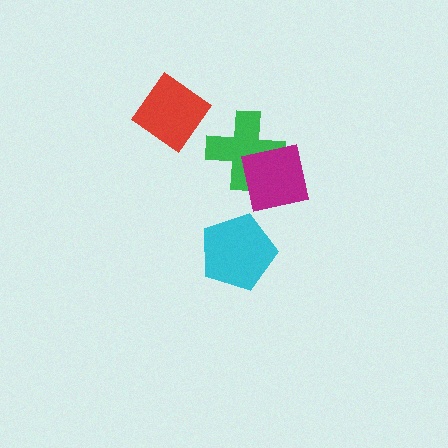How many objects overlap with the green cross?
1 object overlaps with the green cross.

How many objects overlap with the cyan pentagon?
0 objects overlap with the cyan pentagon.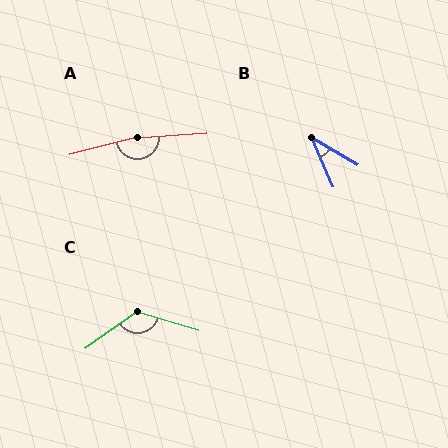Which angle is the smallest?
B, at approximately 35 degrees.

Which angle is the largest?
A, at approximately 169 degrees.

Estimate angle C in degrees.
Approximately 128 degrees.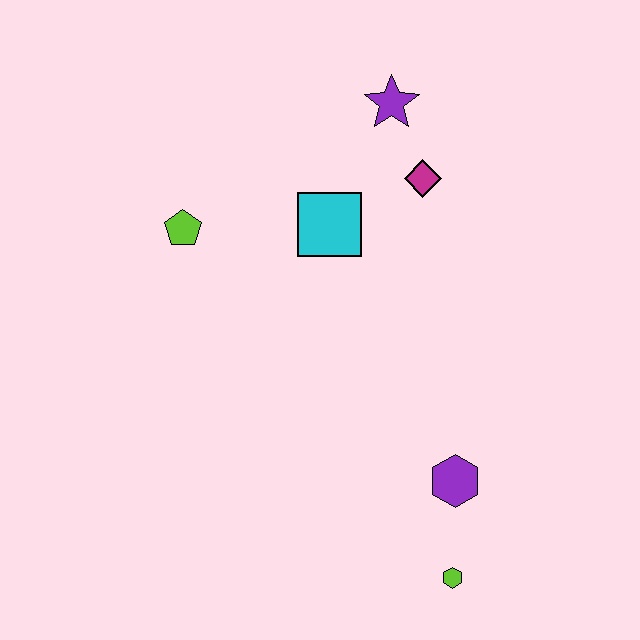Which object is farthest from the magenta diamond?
The lime hexagon is farthest from the magenta diamond.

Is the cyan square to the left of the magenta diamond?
Yes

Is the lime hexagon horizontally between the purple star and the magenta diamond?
No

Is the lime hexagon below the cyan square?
Yes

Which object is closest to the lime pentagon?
The cyan square is closest to the lime pentagon.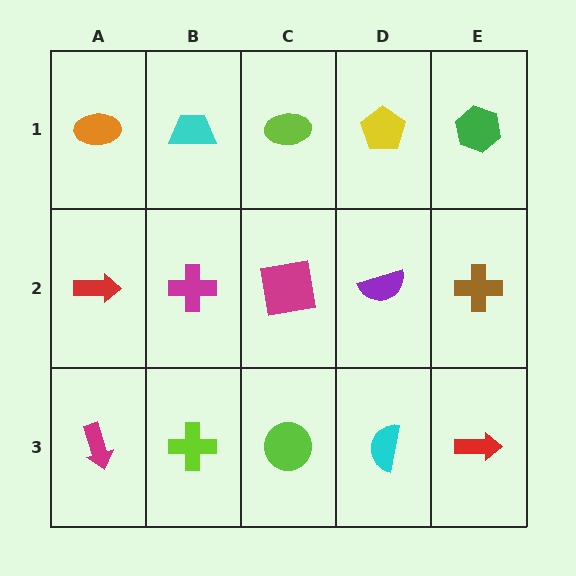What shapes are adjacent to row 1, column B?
A magenta cross (row 2, column B), an orange ellipse (row 1, column A), a lime ellipse (row 1, column C).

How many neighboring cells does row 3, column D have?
3.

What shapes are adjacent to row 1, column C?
A magenta square (row 2, column C), a cyan trapezoid (row 1, column B), a yellow pentagon (row 1, column D).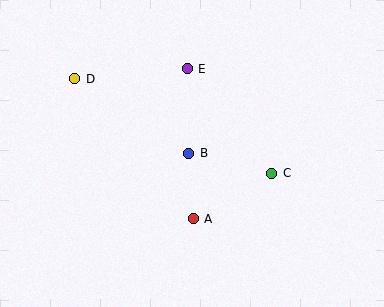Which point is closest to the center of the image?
Point B at (189, 153) is closest to the center.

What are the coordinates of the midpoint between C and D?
The midpoint between C and D is at (173, 126).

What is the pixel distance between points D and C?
The distance between D and C is 219 pixels.